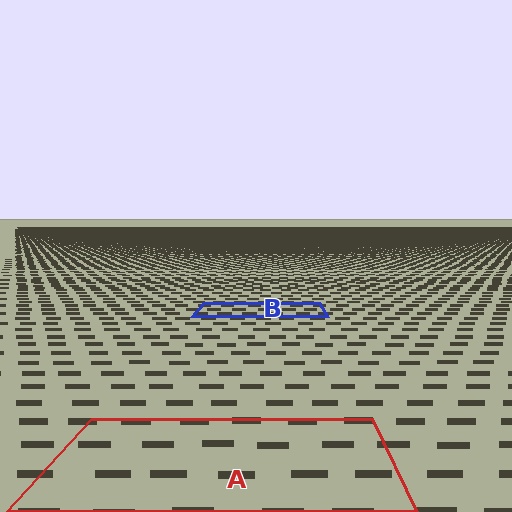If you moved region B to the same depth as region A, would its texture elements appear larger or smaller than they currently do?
They would appear larger. At a closer depth, the same texture elements are projected at a bigger on-screen size.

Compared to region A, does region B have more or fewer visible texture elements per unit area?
Region B has more texture elements per unit area — they are packed more densely because it is farther away.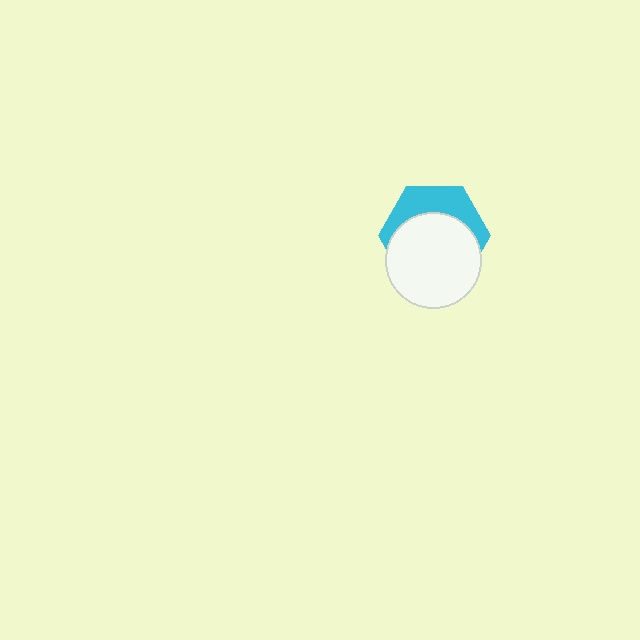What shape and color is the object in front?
The object in front is a white circle.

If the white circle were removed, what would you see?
You would see the complete cyan hexagon.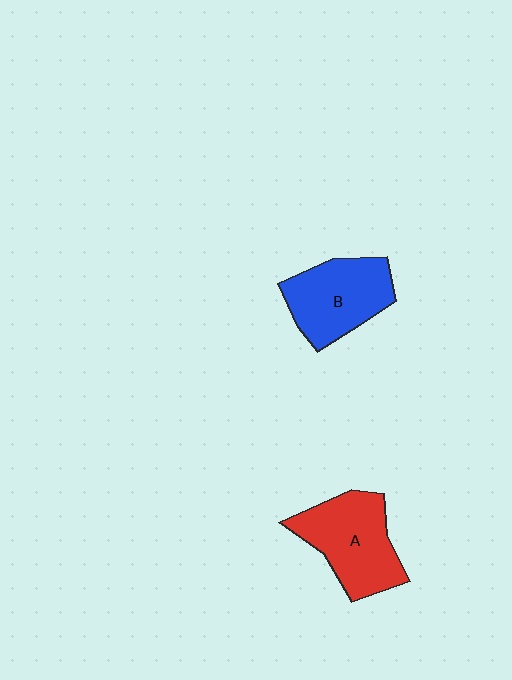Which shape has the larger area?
Shape A (red).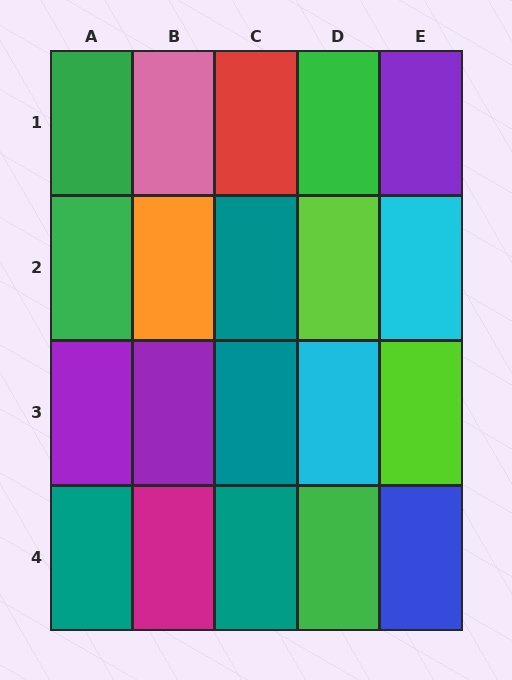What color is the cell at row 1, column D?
Green.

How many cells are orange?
1 cell is orange.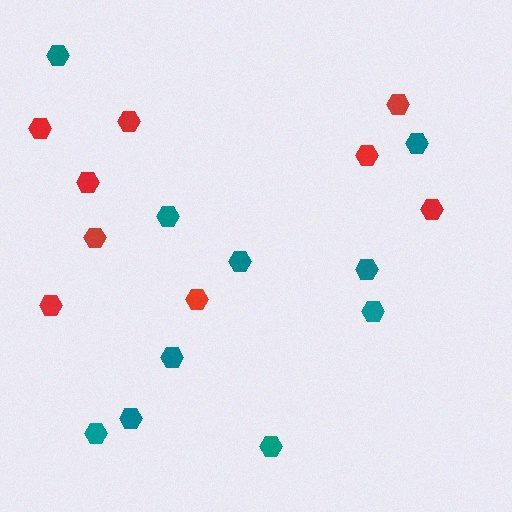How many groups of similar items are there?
There are 2 groups: one group of teal hexagons (10) and one group of red hexagons (9).